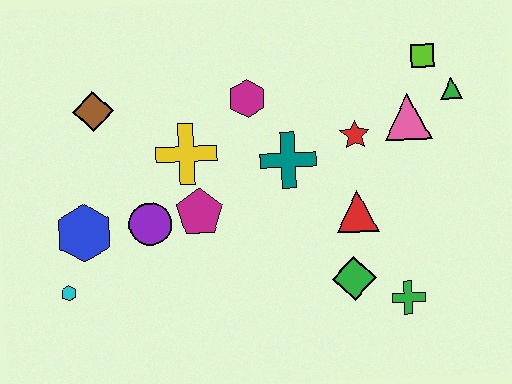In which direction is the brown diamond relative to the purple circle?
The brown diamond is above the purple circle.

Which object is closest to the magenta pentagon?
The purple circle is closest to the magenta pentagon.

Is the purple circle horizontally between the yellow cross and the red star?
No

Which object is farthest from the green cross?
The brown diamond is farthest from the green cross.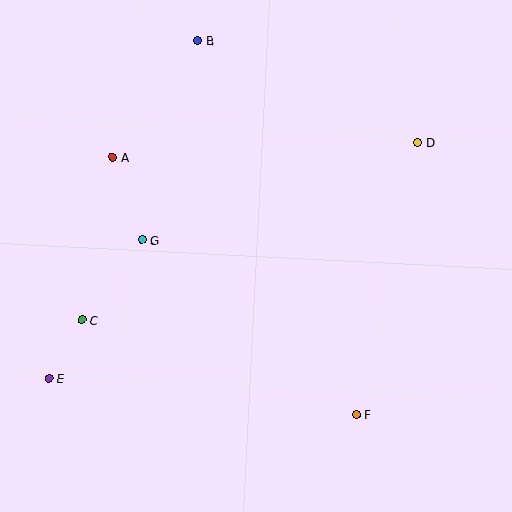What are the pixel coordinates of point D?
Point D is at (418, 143).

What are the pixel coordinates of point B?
Point B is at (197, 40).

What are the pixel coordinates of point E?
Point E is at (49, 379).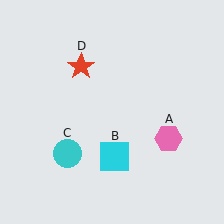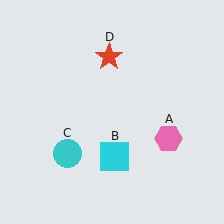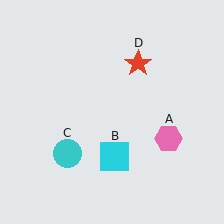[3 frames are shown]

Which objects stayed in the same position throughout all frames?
Pink hexagon (object A) and cyan square (object B) and cyan circle (object C) remained stationary.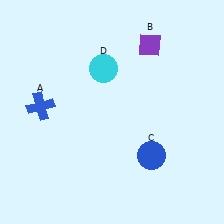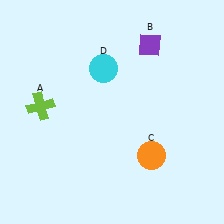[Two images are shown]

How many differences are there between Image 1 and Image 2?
There are 2 differences between the two images.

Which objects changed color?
A changed from blue to lime. C changed from blue to orange.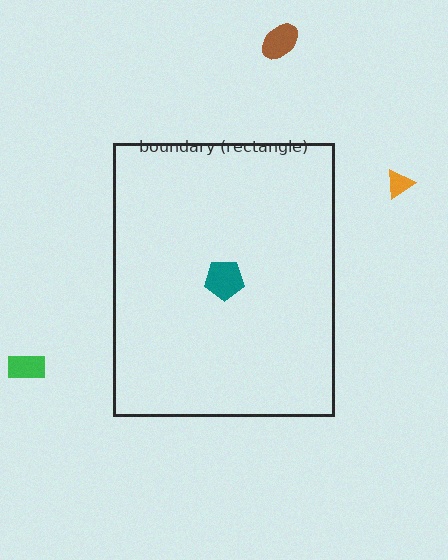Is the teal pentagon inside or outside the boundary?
Inside.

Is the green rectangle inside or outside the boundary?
Outside.